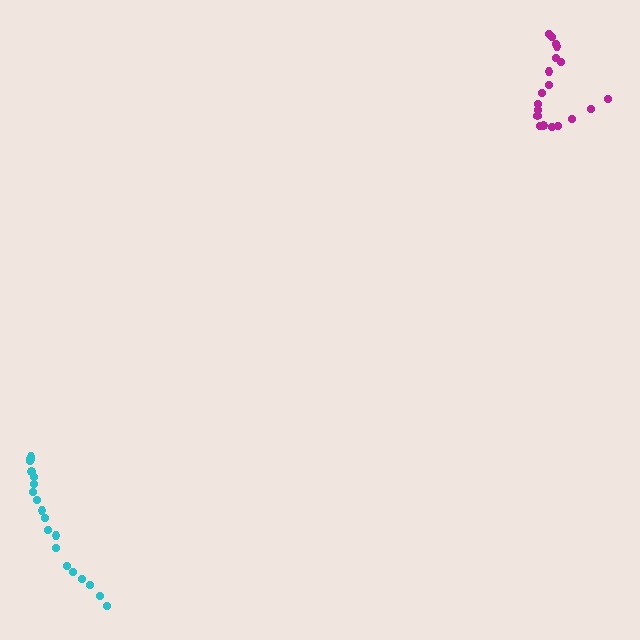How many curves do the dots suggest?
There are 2 distinct paths.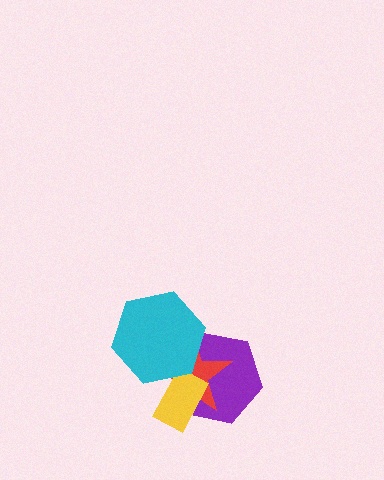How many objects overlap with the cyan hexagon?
3 objects overlap with the cyan hexagon.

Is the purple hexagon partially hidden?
Yes, it is partially covered by another shape.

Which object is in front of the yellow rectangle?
The cyan hexagon is in front of the yellow rectangle.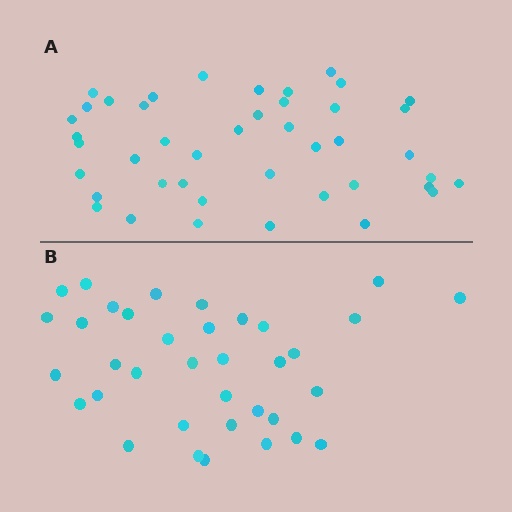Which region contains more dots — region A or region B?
Region A (the top region) has more dots.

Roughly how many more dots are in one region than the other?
Region A has roughly 8 or so more dots than region B.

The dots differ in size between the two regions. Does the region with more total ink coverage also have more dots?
No. Region B has more total ink coverage because its dots are larger, but region A actually contains more individual dots. Total area can be misleading — the number of items is what matters here.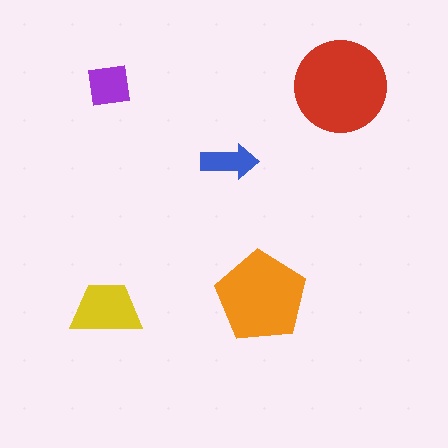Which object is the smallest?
The blue arrow.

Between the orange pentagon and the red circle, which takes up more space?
The red circle.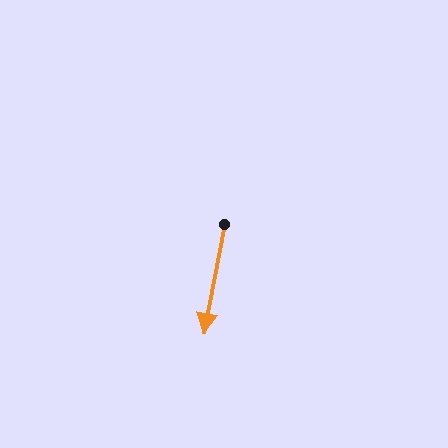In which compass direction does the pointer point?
South.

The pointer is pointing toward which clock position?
Roughly 6 o'clock.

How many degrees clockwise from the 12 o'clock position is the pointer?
Approximately 191 degrees.